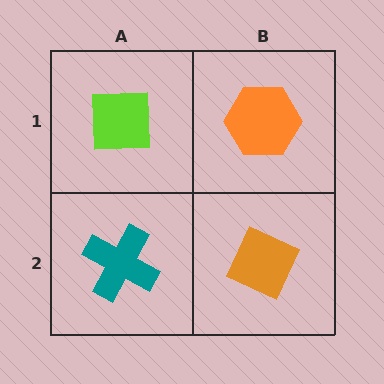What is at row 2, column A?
A teal cross.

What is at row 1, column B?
An orange hexagon.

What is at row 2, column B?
An orange diamond.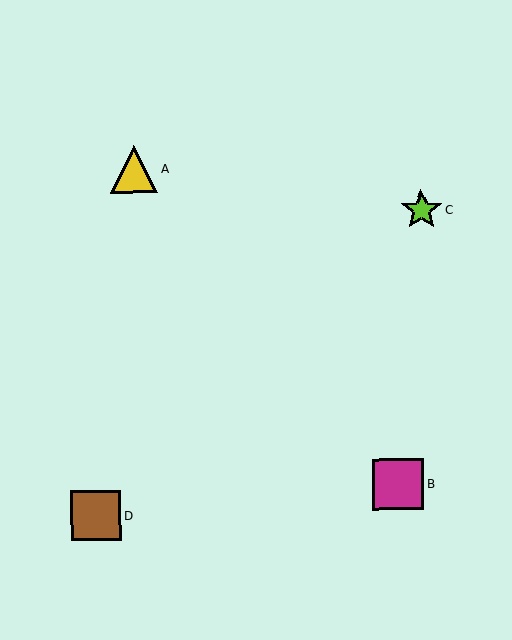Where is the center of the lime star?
The center of the lime star is at (421, 210).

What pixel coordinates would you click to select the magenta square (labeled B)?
Click at (398, 484) to select the magenta square B.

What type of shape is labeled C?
Shape C is a lime star.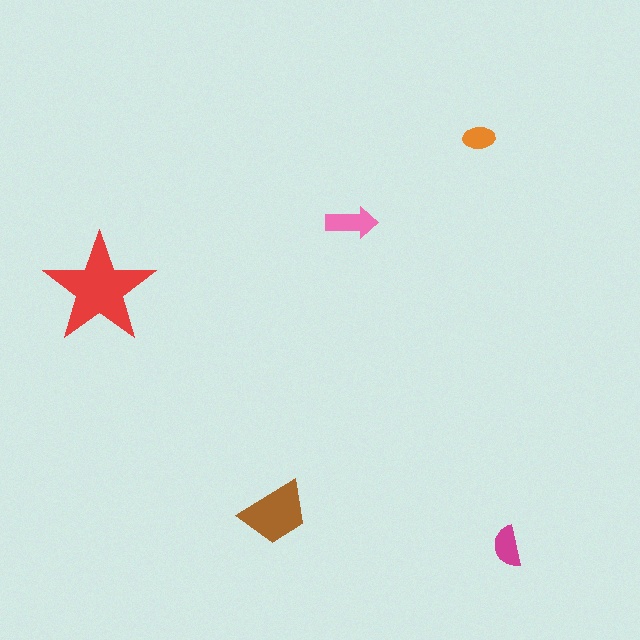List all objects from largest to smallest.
The red star, the brown trapezoid, the pink arrow, the magenta semicircle, the orange ellipse.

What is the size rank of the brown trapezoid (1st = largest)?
2nd.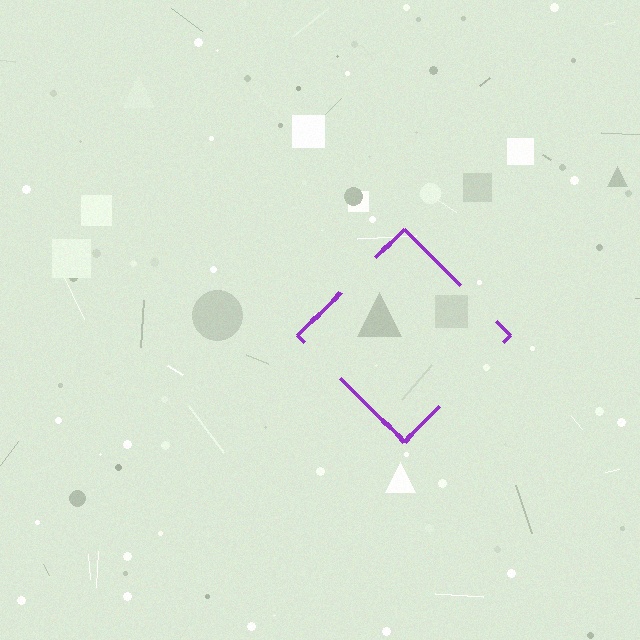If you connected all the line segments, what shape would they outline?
They would outline a diamond.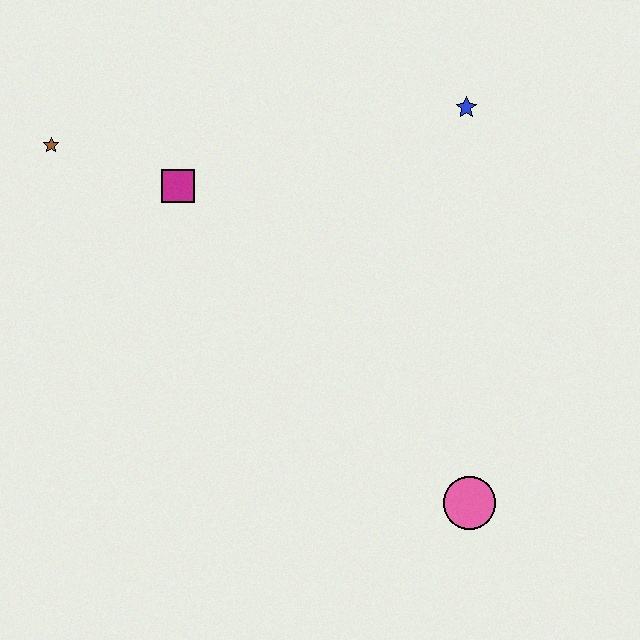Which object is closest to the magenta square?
The brown star is closest to the magenta square.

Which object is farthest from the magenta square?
The pink circle is farthest from the magenta square.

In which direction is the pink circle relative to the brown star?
The pink circle is to the right of the brown star.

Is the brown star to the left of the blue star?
Yes